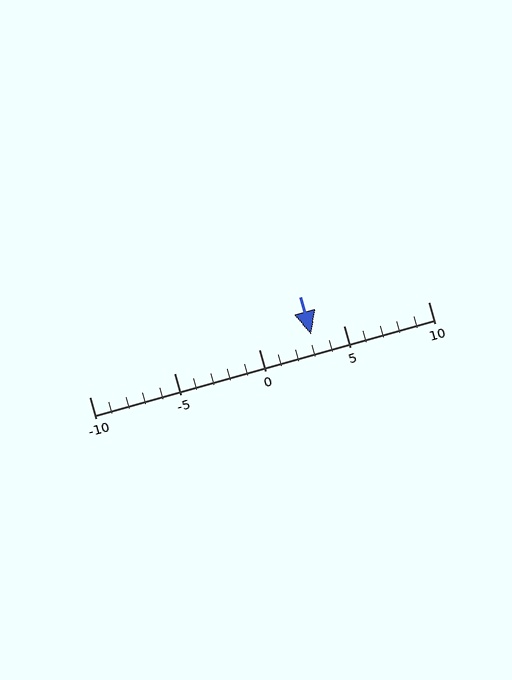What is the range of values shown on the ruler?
The ruler shows values from -10 to 10.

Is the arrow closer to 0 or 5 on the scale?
The arrow is closer to 5.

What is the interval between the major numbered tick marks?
The major tick marks are spaced 5 units apart.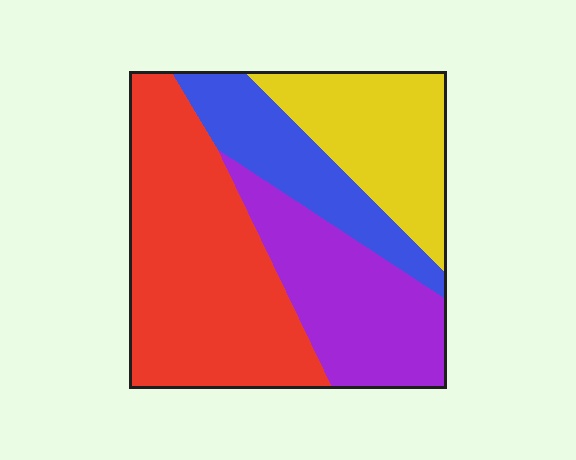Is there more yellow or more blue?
Yellow.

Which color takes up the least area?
Blue, at roughly 15%.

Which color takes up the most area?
Red, at roughly 40%.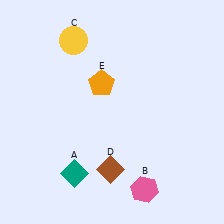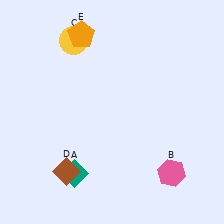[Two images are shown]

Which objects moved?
The objects that moved are: the pink hexagon (B), the brown diamond (D), the orange pentagon (E).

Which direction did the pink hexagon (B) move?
The pink hexagon (B) moved right.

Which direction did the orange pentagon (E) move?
The orange pentagon (E) moved up.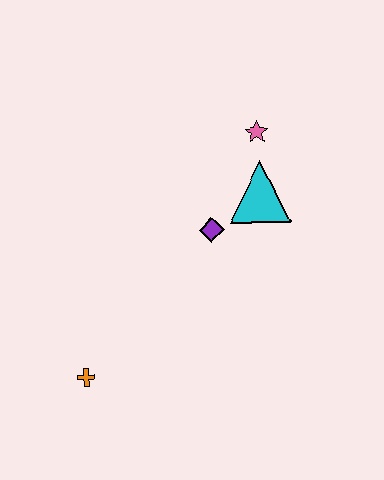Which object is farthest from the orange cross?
The pink star is farthest from the orange cross.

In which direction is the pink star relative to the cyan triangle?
The pink star is above the cyan triangle.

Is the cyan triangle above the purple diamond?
Yes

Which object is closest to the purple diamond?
The cyan triangle is closest to the purple diamond.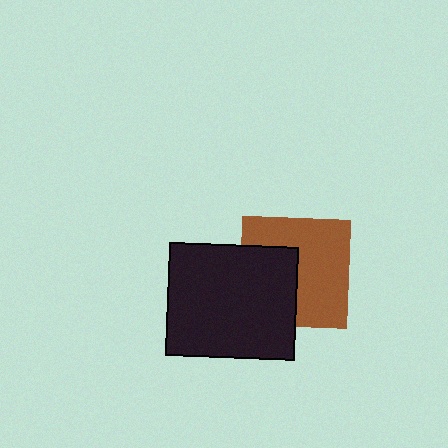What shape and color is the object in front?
The object in front is a black rectangle.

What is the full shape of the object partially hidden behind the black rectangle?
The partially hidden object is a brown square.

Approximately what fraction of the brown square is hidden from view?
Roughly 39% of the brown square is hidden behind the black rectangle.